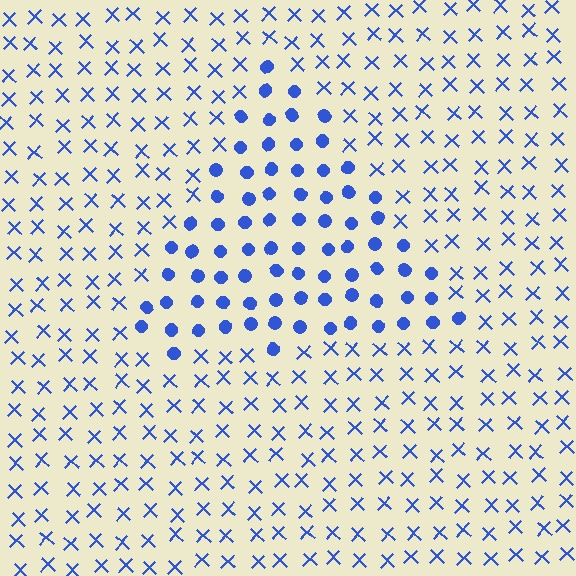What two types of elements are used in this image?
The image uses circles inside the triangle region and X marks outside it.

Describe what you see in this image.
The image is filled with small blue elements arranged in a uniform grid. A triangle-shaped region contains circles, while the surrounding area contains X marks. The boundary is defined purely by the change in element shape.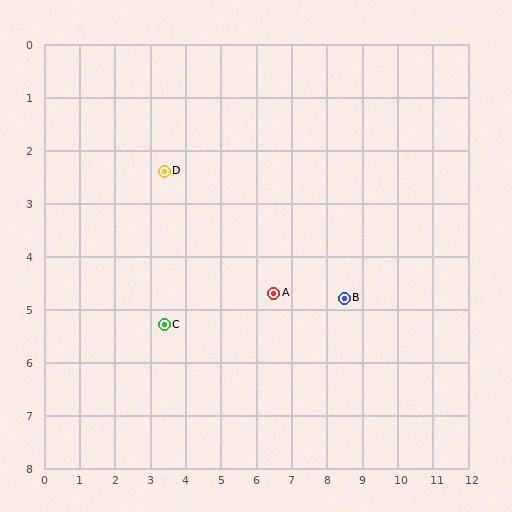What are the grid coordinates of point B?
Point B is at approximately (8.5, 4.8).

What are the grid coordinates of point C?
Point C is at approximately (3.4, 5.3).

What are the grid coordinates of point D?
Point D is at approximately (3.4, 2.4).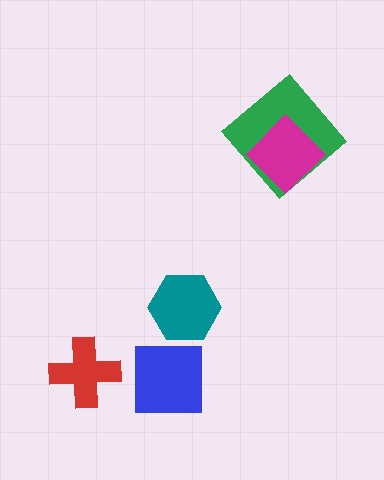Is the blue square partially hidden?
No, no other shape covers it.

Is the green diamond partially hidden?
Yes, it is partially covered by another shape.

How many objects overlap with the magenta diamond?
1 object overlaps with the magenta diamond.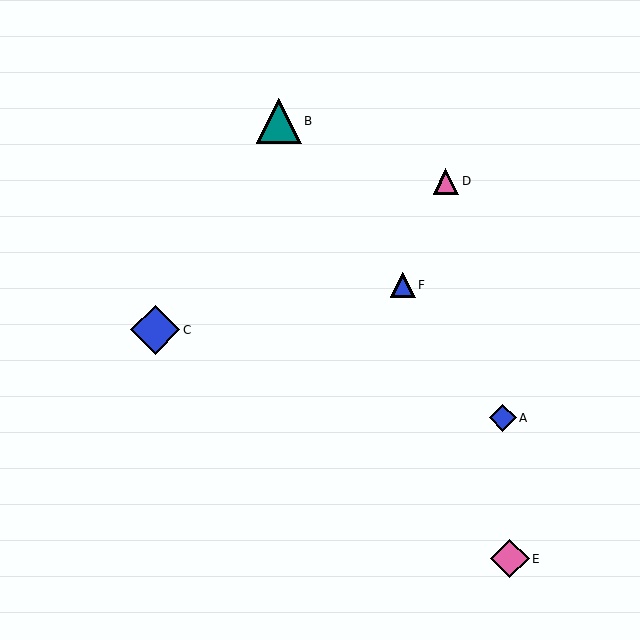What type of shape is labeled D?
Shape D is a pink triangle.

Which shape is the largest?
The blue diamond (labeled C) is the largest.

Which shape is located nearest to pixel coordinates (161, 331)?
The blue diamond (labeled C) at (155, 330) is nearest to that location.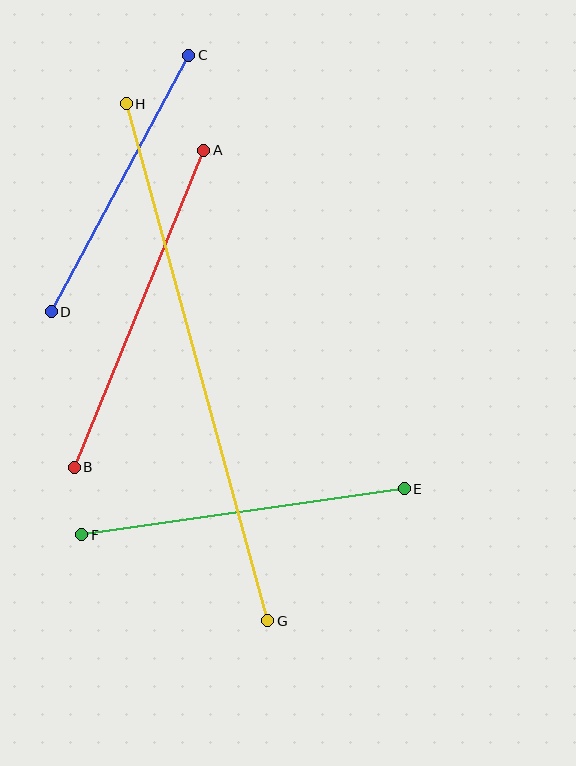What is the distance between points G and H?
The distance is approximately 536 pixels.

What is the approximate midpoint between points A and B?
The midpoint is at approximately (139, 309) pixels.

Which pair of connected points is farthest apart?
Points G and H are farthest apart.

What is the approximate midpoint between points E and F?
The midpoint is at approximately (243, 512) pixels.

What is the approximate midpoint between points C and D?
The midpoint is at approximately (120, 184) pixels.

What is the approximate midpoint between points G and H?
The midpoint is at approximately (197, 362) pixels.